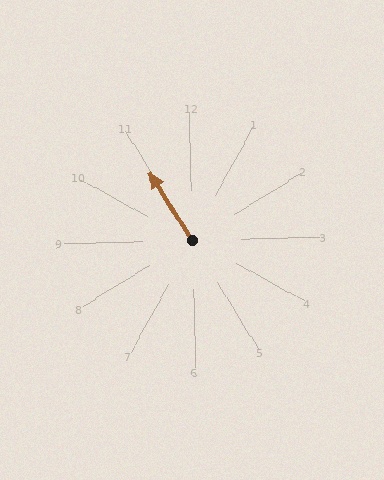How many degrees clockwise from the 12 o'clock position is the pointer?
Approximately 329 degrees.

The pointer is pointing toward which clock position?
Roughly 11 o'clock.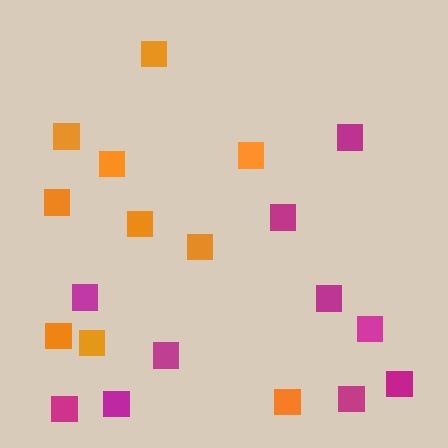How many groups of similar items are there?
There are 2 groups: one group of orange squares (10) and one group of magenta squares (10).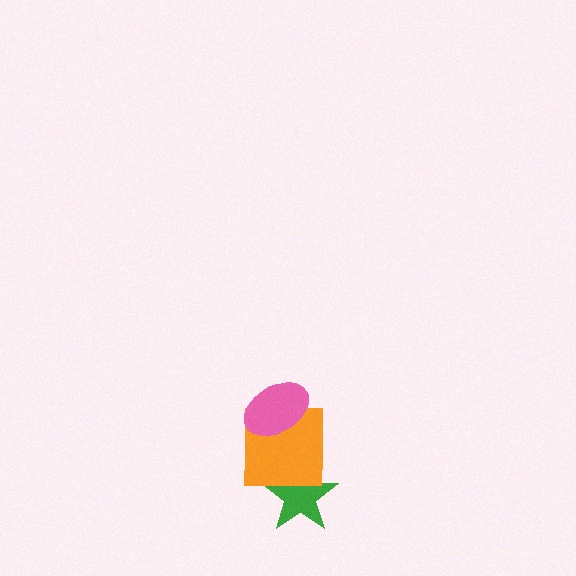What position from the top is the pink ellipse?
The pink ellipse is 1st from the top.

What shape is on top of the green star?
The orange square is on top of the green star.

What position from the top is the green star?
The green star is 3rd from the top.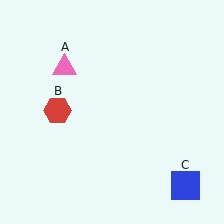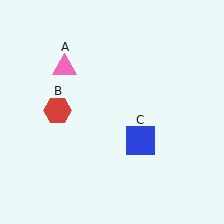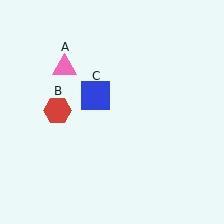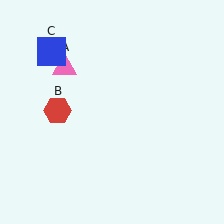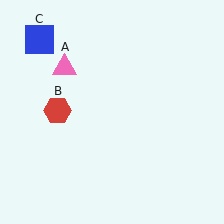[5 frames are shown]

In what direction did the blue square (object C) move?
The blue square (object C) moved up and to the left.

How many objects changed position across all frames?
1 object changed position: blue square (object C).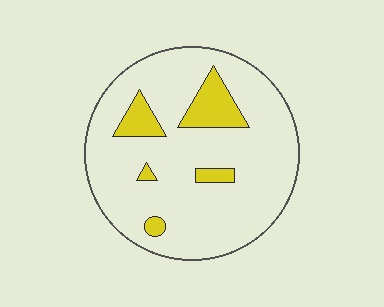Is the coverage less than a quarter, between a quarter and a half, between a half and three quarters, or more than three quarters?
Less than a quarter.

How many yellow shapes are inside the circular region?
5.